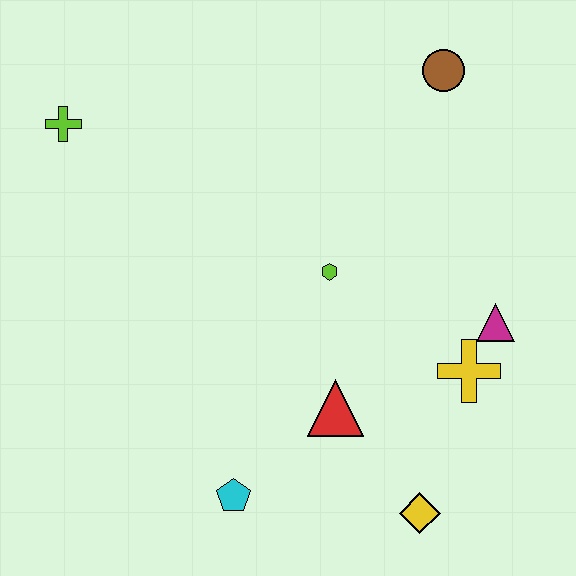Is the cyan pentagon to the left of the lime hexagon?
Yes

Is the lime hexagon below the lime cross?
Yes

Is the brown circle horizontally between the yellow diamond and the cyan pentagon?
No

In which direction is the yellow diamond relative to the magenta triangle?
The yellow diamond is below the magenta triangle.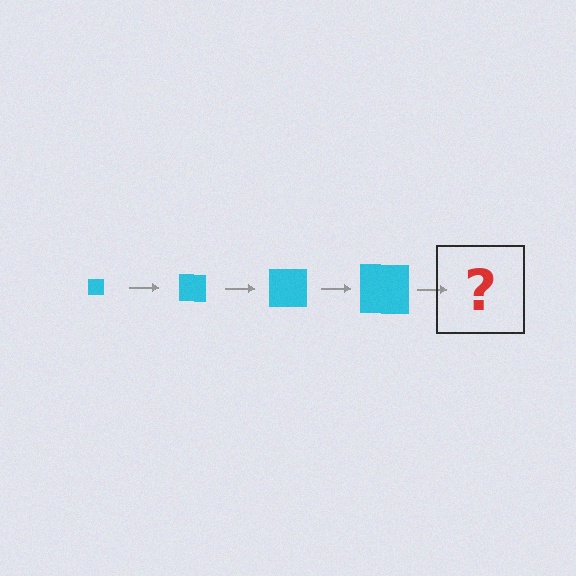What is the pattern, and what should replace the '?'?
The pattern is that the square gets progressively larger each step. The '?' should be a cyan square, larger than the previous one.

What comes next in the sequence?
The next element should be a cyan square, larger than the previous one.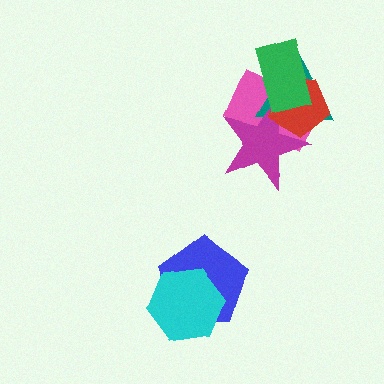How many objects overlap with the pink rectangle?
4 objects overlap with the pink rectangle.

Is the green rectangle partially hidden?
No, no other shape covers it.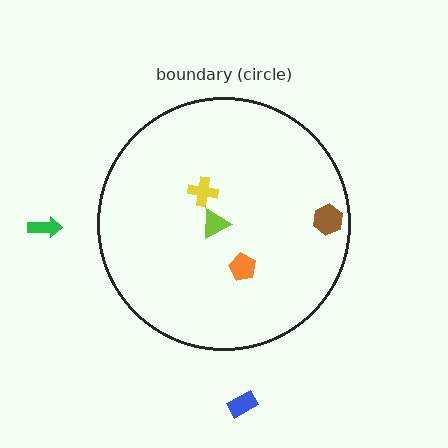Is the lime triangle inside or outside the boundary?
Inside.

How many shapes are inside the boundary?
4 inside, 2 outside.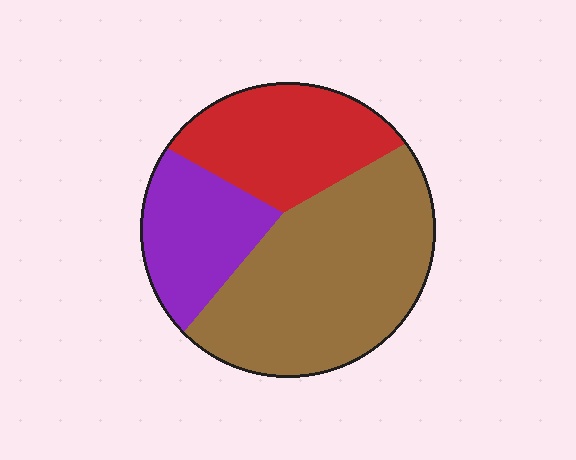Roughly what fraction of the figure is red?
Red takes up between a quarter and a half of the figure.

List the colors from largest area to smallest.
From largest to smallest: brown, red, purple.